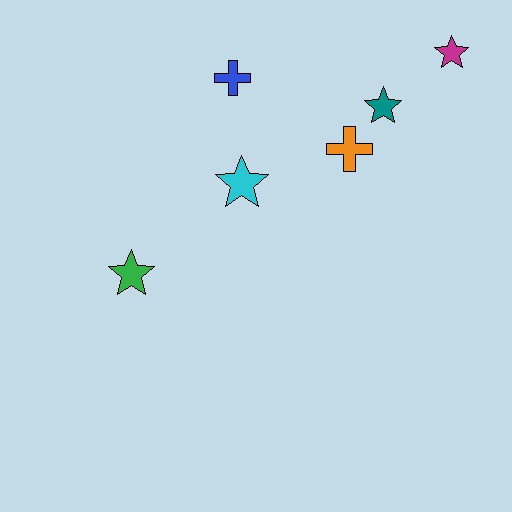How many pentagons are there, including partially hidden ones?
There are no pentagons.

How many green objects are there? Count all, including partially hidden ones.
There is 1 green object.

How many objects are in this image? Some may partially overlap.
There are 6 objects.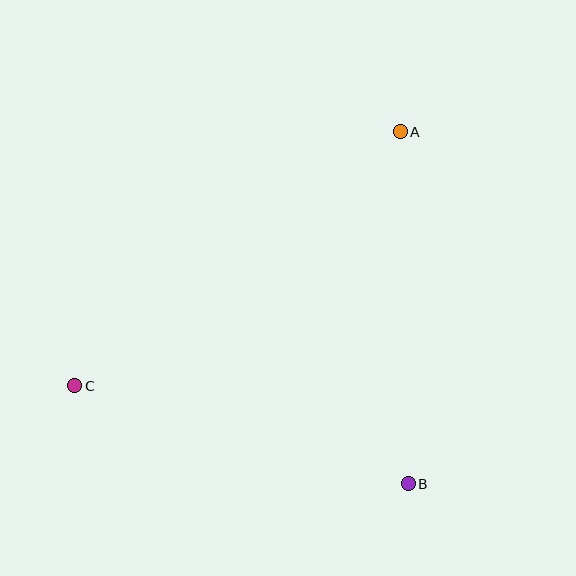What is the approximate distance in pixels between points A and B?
The distance between A and B is approximately 352 pixels.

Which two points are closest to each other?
Points B and C are closest to each other.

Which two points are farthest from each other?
Points A and C are farthest from each other.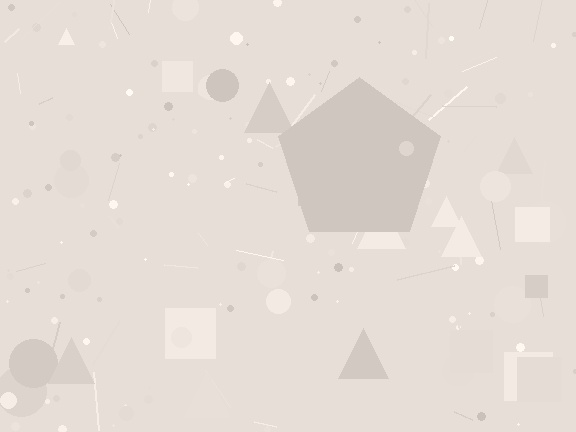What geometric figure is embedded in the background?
A pentagon is embedded in the background.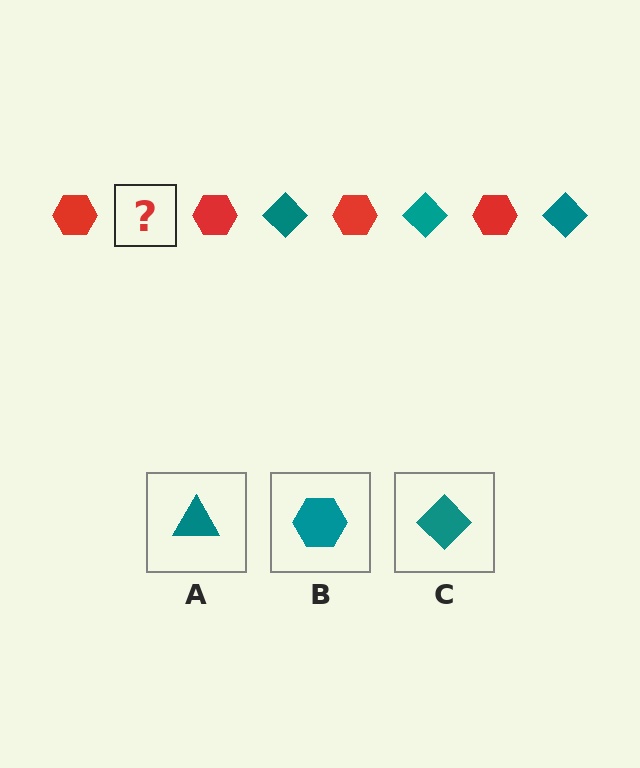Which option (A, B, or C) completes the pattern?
C.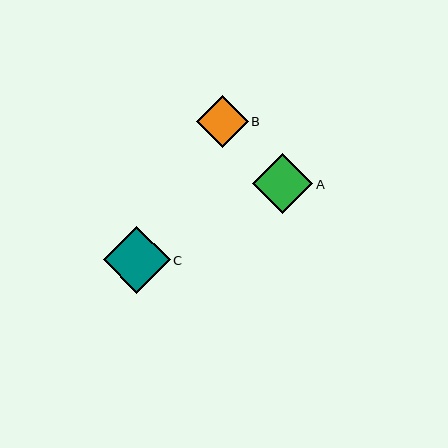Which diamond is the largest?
Diamond C is the largest with a size of approximately 67 pixels.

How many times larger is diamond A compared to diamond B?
Diamond A is approximately 1.2 times the size of diamond B.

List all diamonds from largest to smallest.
From largest to smallest: C, A, B.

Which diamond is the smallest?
Diamond B is the smallest with a size of approximately 52 pixels.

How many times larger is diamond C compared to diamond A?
Diamond C is approximately 1.1 times the size of diamond A.